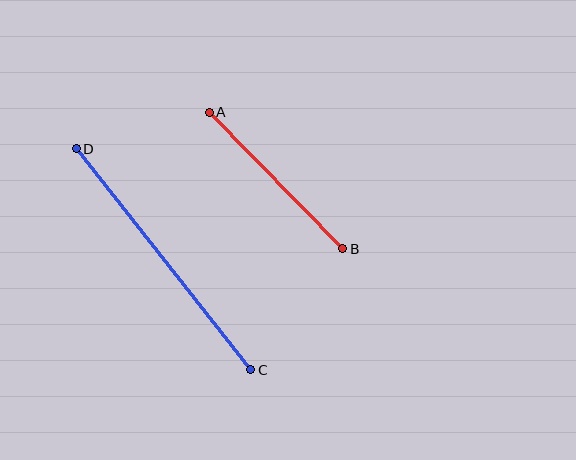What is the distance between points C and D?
The distance is approximately 282 pixels.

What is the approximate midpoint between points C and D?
The midpoint is at approximately (164, 259) pixels.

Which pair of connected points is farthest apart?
Points C and D are farthest apart.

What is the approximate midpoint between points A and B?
The midpoint is at approximately (276, 180) pixels.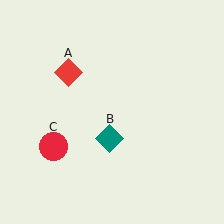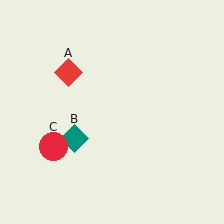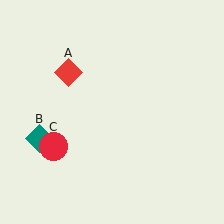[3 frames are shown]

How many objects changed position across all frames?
1 object changed position: teal diamond (object B).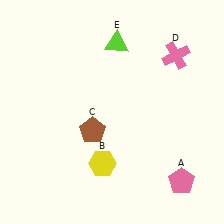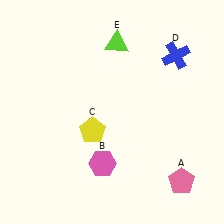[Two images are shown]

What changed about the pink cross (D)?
In Image 1, D is pink. In Image 2, it changed to blue.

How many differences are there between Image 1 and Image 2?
There are 3 differences between the two images.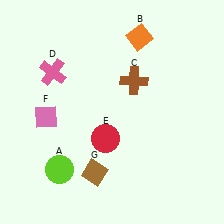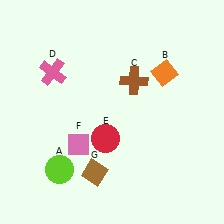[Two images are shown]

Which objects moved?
The objects that moved are: the orange diamond (B), the pink diamond (F).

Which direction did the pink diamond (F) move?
The pink diamond (F) moved right.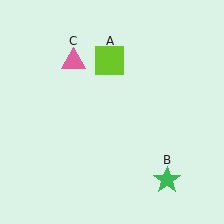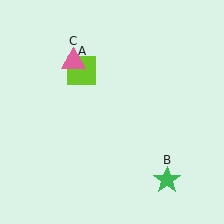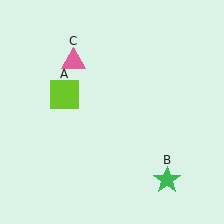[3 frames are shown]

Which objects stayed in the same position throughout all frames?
Green star (object B) and pink triangle (object C) remained stationary.